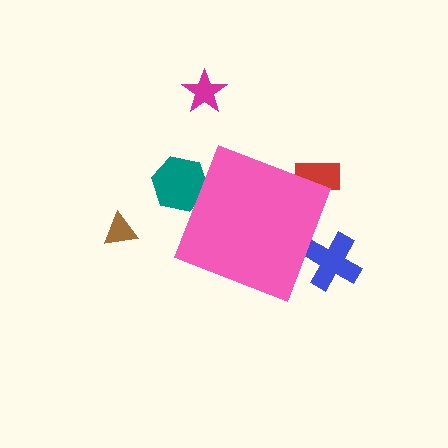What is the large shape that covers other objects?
A pink diamond.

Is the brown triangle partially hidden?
No, the brown triangle is fully visible.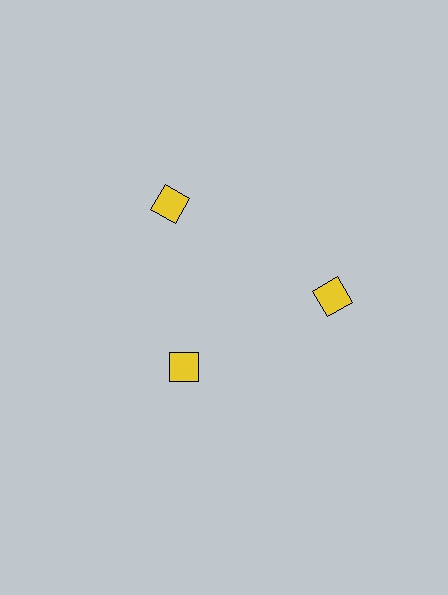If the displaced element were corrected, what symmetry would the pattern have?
It would have 3-fold rotational symmetry — the pattern would map onto itself every 120 degrees.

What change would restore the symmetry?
The symmetry would be restored by moving it outward, back onto the ring so that all 3 squares sit at equal angles and equal distance from the center.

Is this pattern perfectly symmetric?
No. The 3 yellow squares are arranged in a ring, but one element near the 7 o'clock position is pulled inward toward the center, breaking the 3-fold rotational symmetry.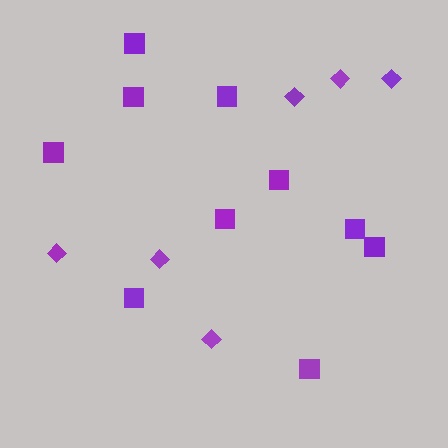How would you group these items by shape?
There are 2 groups: one group of diamonds (6) and one group of squares (10).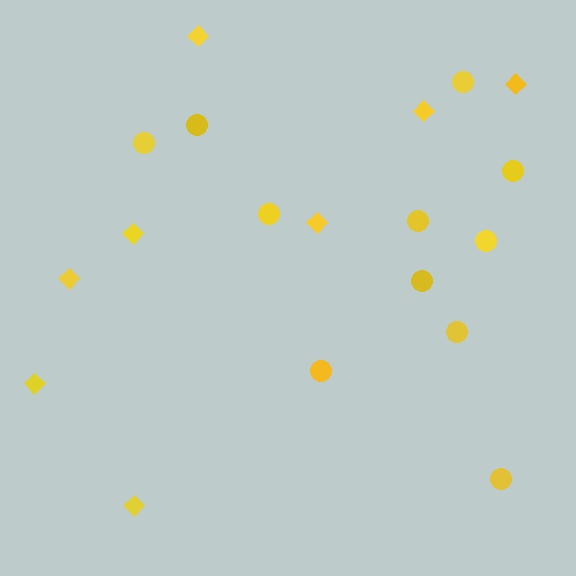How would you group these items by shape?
There are 2 groups: one group of circles (11) and one group of diamonds (8).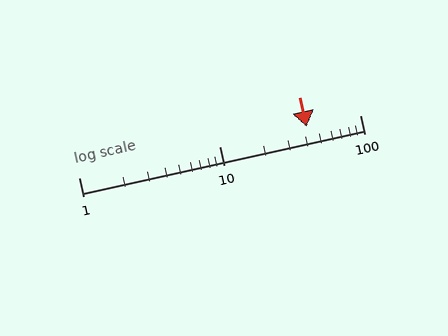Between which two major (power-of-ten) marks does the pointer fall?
The pointer is between 10 and 100.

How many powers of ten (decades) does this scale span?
The scale spans 2 decades, from 1 to 100.